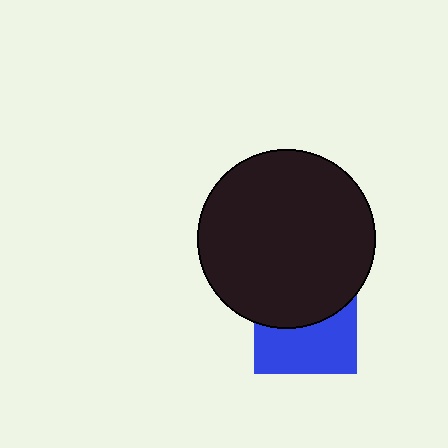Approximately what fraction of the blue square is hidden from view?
Roughly 49% of the blue square is hidden behind the black circle.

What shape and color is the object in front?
The object in front is a black circle.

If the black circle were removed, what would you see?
You would see the complete blue square.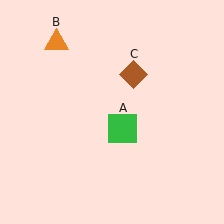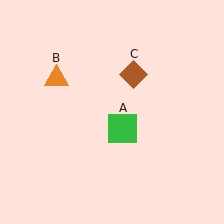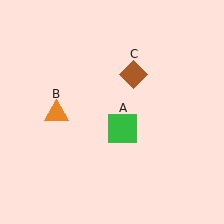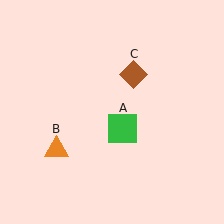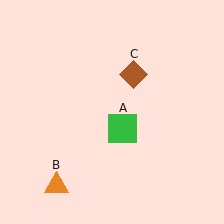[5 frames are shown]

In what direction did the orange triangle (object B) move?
The orange triangle (object B) moved down.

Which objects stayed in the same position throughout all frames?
Green square (object A) and brown diamond (object C) remained stationary.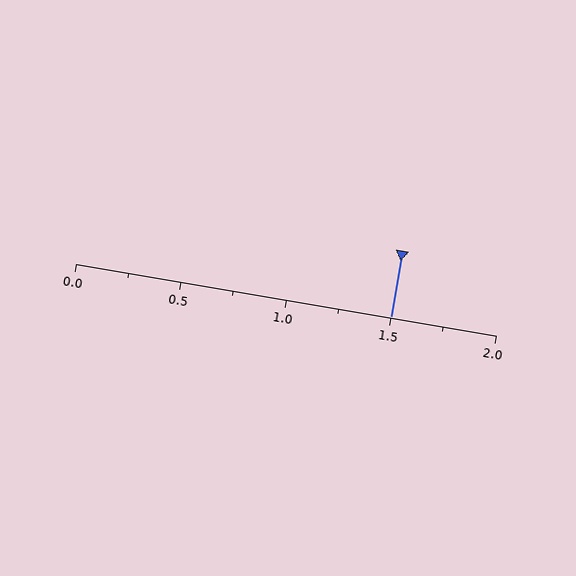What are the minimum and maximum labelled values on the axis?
The axis runs from 0.0 to 2.0.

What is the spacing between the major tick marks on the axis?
The major ticks are spaced 0.5 apart.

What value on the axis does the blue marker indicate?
The marker indicates approximately 1.5.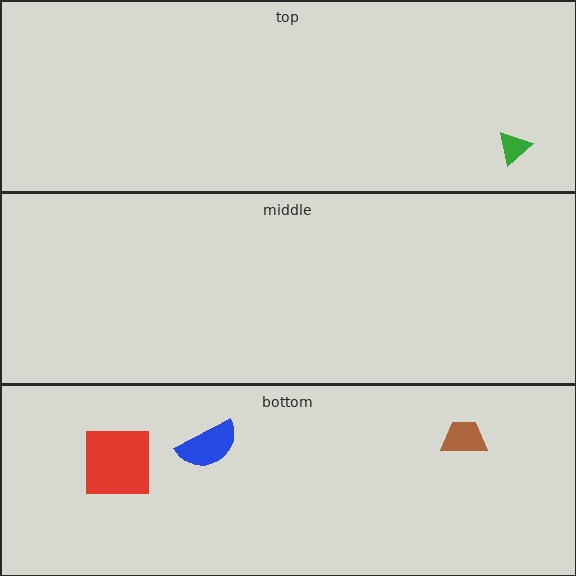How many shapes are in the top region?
1.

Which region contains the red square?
The bottom region.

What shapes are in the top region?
The green triangle.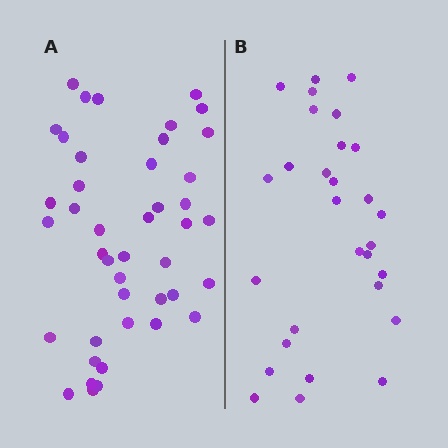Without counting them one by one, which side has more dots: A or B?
Region A (the left region) has more dots.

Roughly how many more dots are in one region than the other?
Region A has approximately 15 more dots than region B.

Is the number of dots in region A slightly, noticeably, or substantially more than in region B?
Region A has substantially more. The ratio is roughly 1.5 to 1.